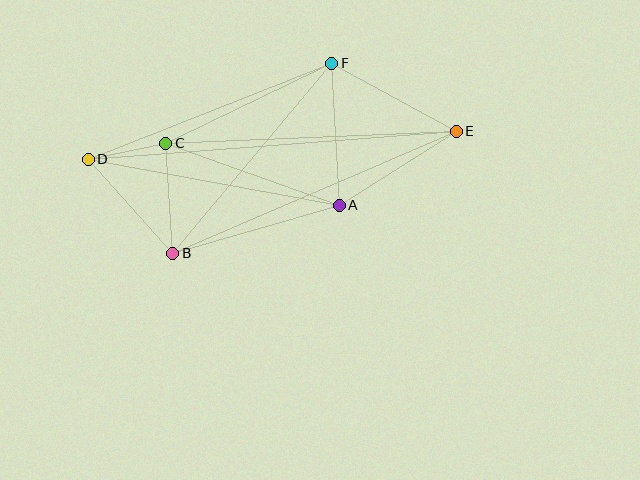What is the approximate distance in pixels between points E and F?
The distance between E and F is approximately 142 pixels.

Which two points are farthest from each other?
Points D and E are farthest from each other.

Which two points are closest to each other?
Points C and D are closest to each other.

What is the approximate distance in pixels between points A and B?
The distance between A and B is approximately 173 pixels.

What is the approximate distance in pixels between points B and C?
The distance between B and C is approximately 110 pixels.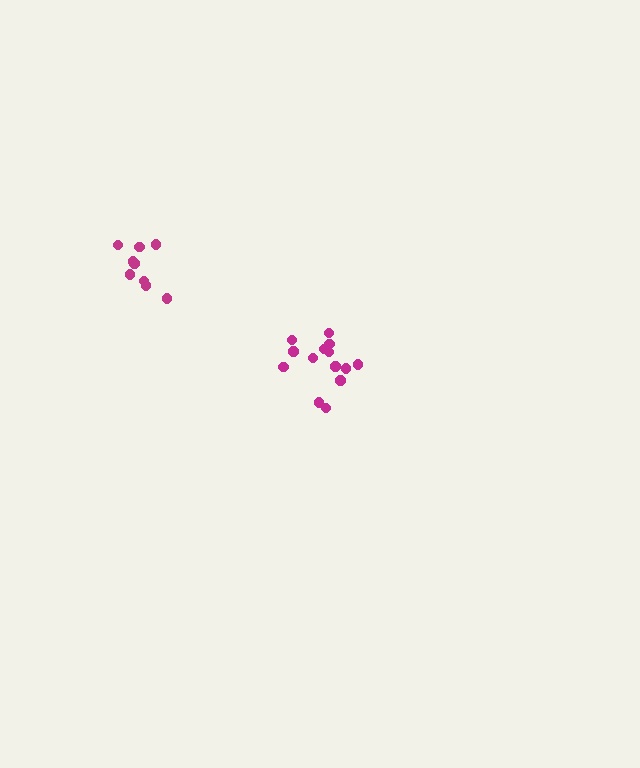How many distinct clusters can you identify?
There are 2 distinct clusters.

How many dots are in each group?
Group 1: 14 dots, Group 2: 9 dots (23 total).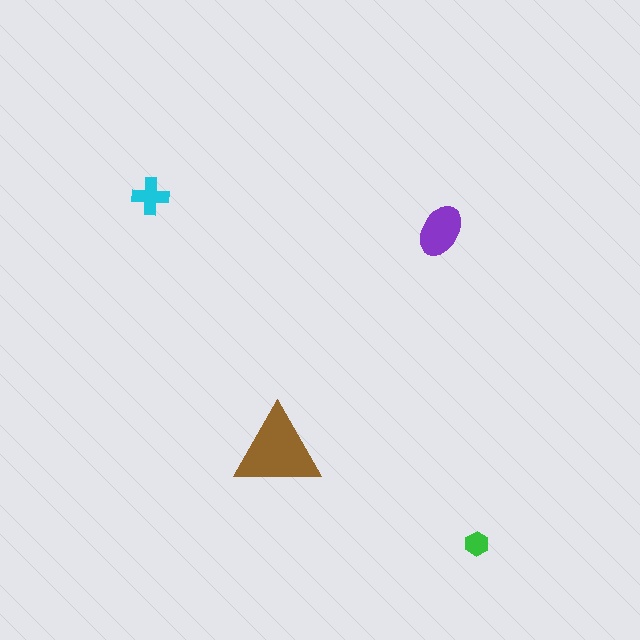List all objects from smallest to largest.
The green hexagon, the cyan cross, the purple ellipse, the brown triangle.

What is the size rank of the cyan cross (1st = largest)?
3rd.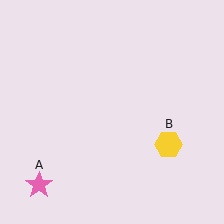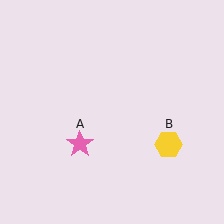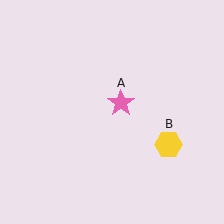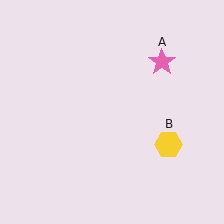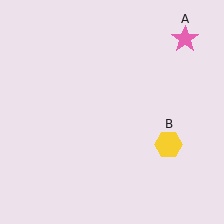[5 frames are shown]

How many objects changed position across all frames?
1 object changed position: pink star (object A).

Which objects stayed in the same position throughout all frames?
Yellow hexagon (object B) remained stationary.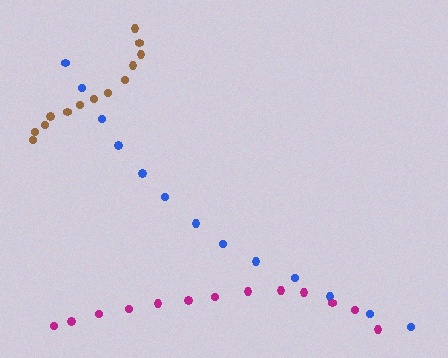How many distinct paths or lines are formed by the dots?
There are 3 distinct paths.